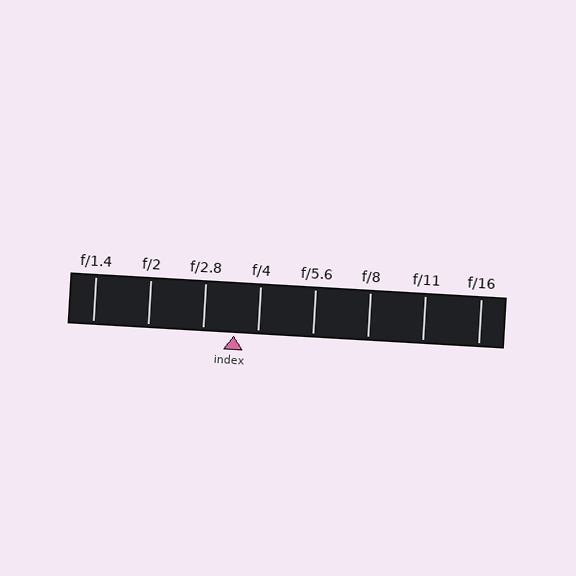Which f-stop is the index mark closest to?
The index mark is closest to f/4.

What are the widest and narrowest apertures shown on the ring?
The widest aperture shown is f/1.4 and the narrowest is f/16.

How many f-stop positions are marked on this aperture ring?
There are 8 f-stop positions marked.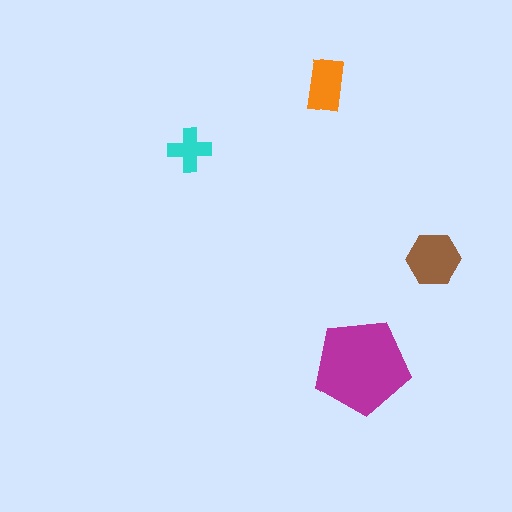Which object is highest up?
The orange rectangle is topmost.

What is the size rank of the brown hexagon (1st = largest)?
2nd.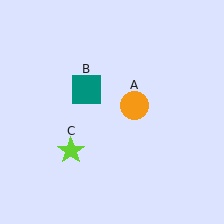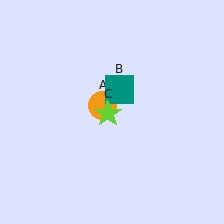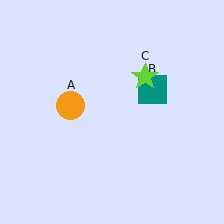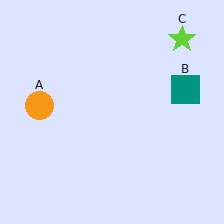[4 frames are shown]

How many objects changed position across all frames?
3 objects changed position: orange circle (object A), teal square (object B), lime star (object C).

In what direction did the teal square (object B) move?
The teal square (object B) moved right.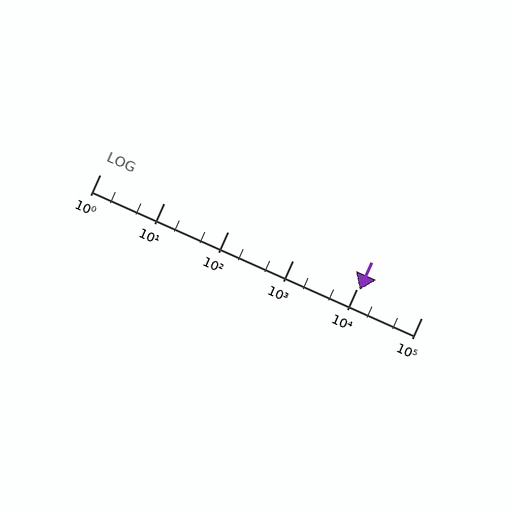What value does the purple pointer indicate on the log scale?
The pointer indicates approximately 11000.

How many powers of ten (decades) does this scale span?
The scale spans 5 decades, from 1 to 100000.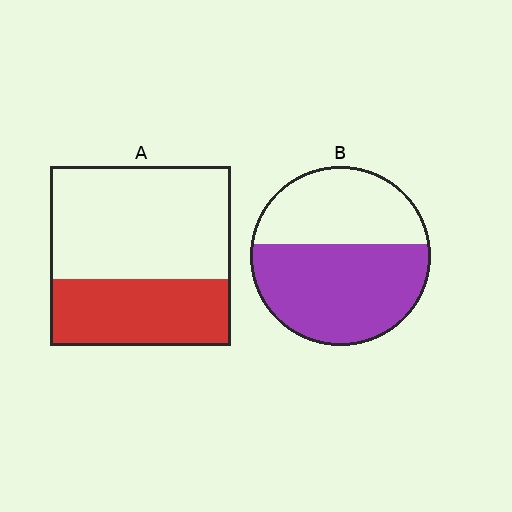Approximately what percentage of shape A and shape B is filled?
A is approximately 35% and B is approximately 60%.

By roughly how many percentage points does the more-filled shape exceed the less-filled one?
By roughly 20 percentage points (B over A).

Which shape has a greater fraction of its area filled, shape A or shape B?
Shape B.